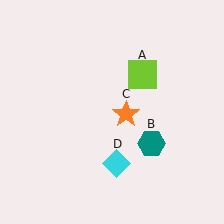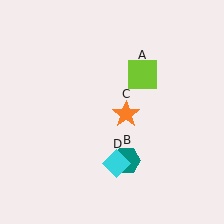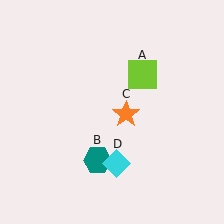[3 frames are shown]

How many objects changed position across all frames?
1 object changed position: teal hexagon (object B).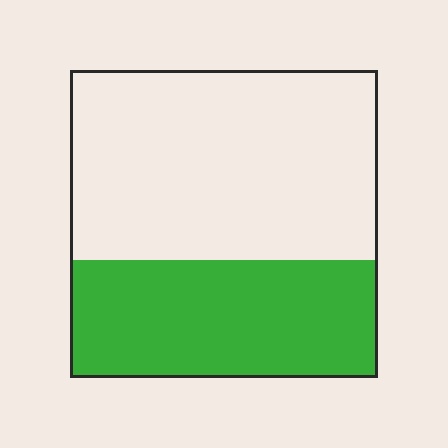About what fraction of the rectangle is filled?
About three eighths (3/8).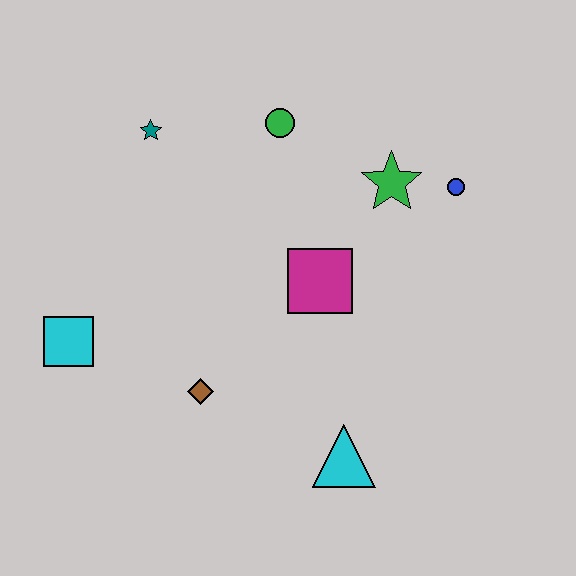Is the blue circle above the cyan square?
Yes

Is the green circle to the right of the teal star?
Yes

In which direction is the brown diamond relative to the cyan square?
The brown diamond is to the right of the cyan square.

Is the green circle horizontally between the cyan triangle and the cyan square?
Yes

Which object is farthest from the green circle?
The cyan triangle is farthest from the green circle.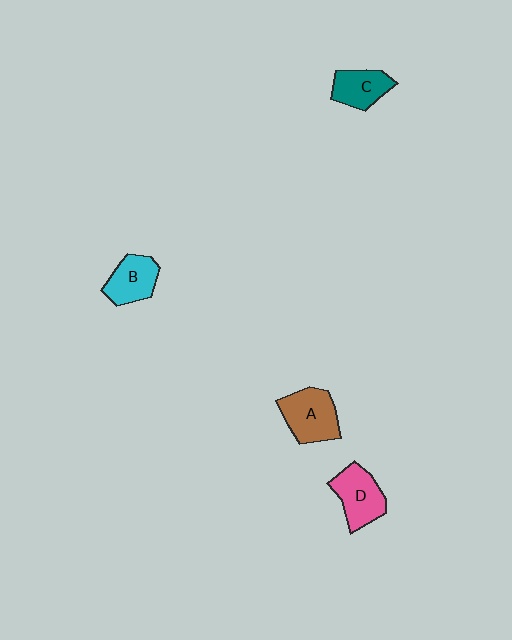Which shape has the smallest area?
Shape C (teal).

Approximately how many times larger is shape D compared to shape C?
Approximately 1.2 times.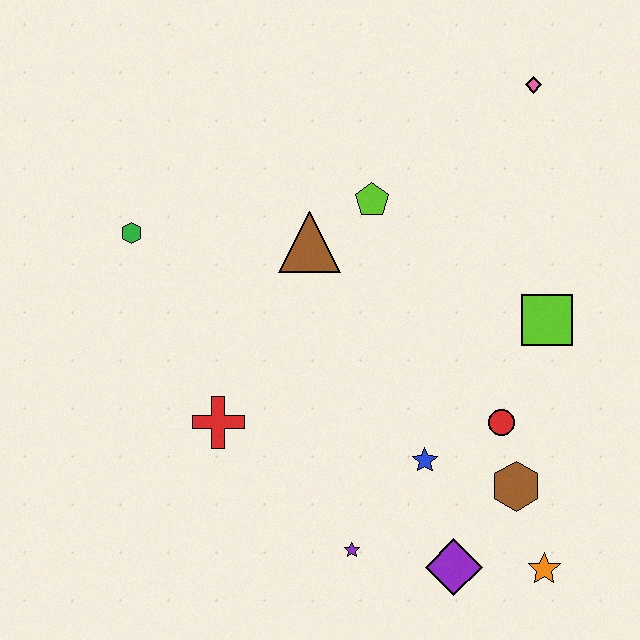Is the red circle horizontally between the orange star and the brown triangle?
Yes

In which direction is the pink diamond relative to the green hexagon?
The pink diamond is to the right of the green hexagon.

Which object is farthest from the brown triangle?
The orange star is farthest from the brown triangle.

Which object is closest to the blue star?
The red circle is closest to the blue star.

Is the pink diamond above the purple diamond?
Yes